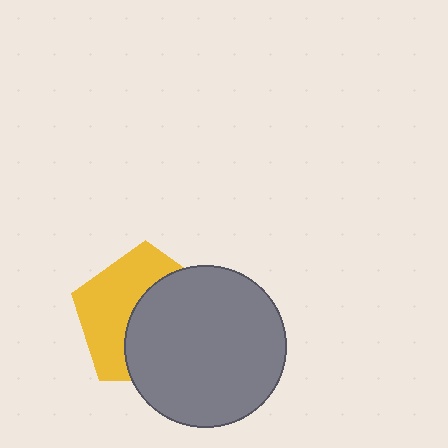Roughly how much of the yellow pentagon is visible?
About half of it is visible (roughly 46%).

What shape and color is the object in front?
The object in front is a gray circle.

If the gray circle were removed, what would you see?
You would see the complete yellow pentagon.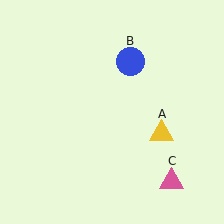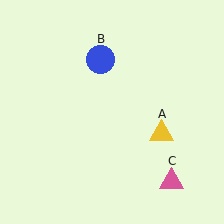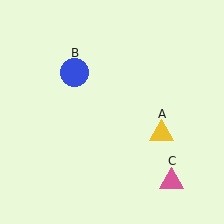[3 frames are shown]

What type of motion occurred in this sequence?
The blue circle (object B) rotated counterclockwise around the center of the scene.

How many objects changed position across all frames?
1 object changed position: blue circle (object B).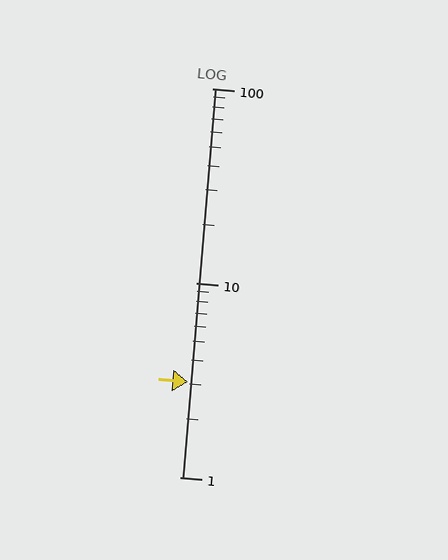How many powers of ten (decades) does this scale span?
The scale spans 2 decades, from 1 to 100.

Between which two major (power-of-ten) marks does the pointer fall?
The pointer is between 1 and 10.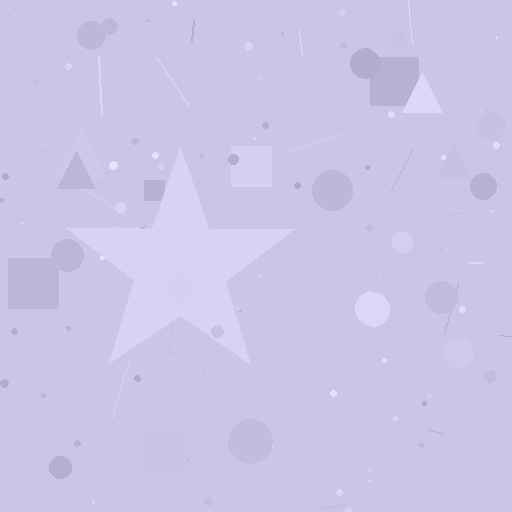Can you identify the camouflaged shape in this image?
The camouflaged shape is a star.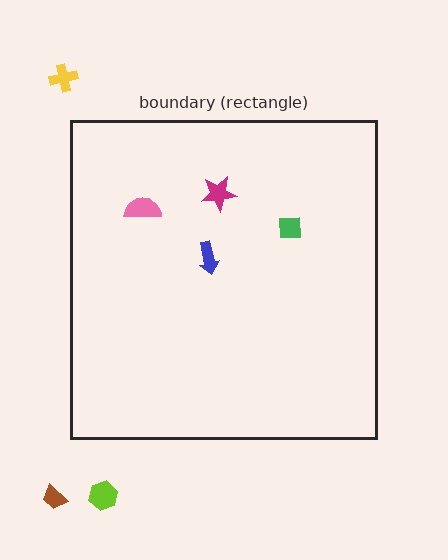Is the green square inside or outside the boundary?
Inside.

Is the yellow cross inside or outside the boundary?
Outside.